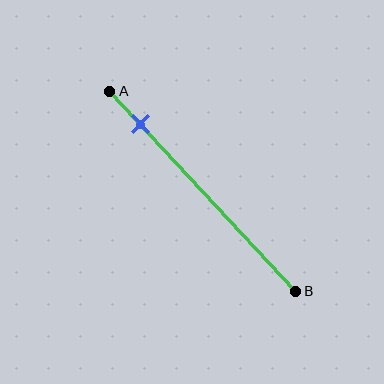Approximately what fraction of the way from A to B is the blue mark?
The blue mark is approximately 15% of the way from A to B.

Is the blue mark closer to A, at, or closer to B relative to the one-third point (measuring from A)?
The blue mark is closer to point A than the one-third point of segment AB.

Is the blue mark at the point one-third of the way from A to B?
No, the mark is at about 15% from A, not at the 33% one-third point.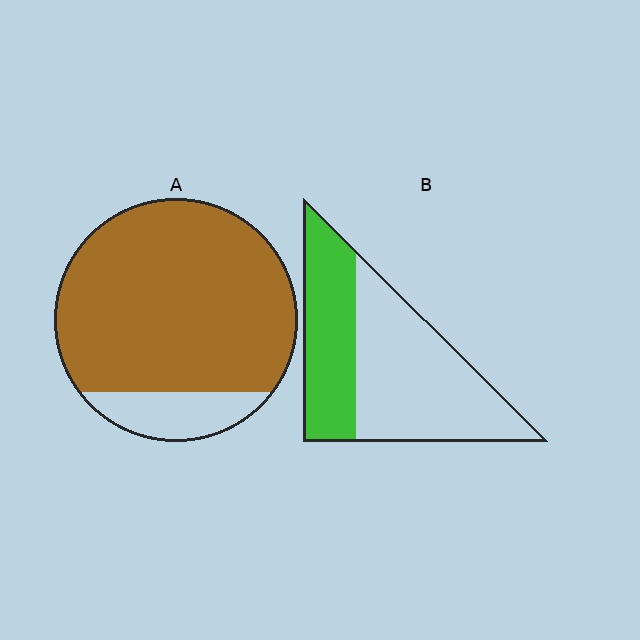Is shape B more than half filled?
No.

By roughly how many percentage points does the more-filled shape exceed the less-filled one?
By roughly 45 percentage points (A over B).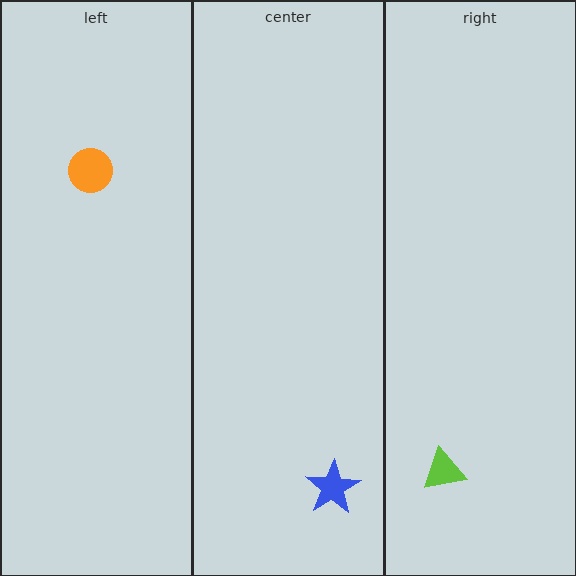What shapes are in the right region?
The lime triangle.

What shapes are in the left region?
The orange circle.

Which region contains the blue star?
The center region.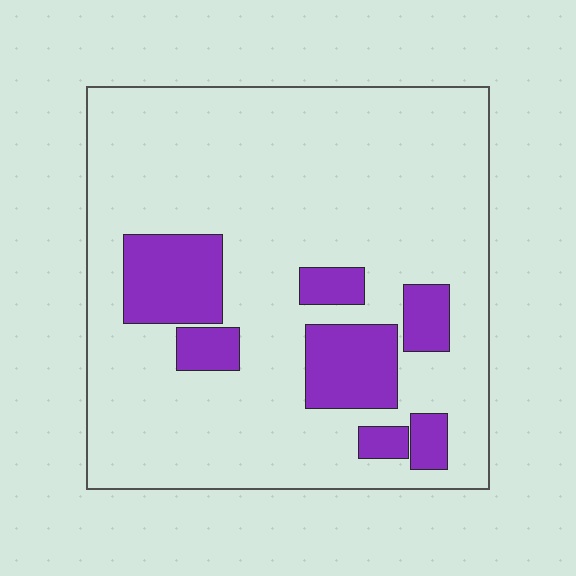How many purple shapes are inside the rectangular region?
7.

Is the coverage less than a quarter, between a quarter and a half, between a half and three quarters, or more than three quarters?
Less than a quarter.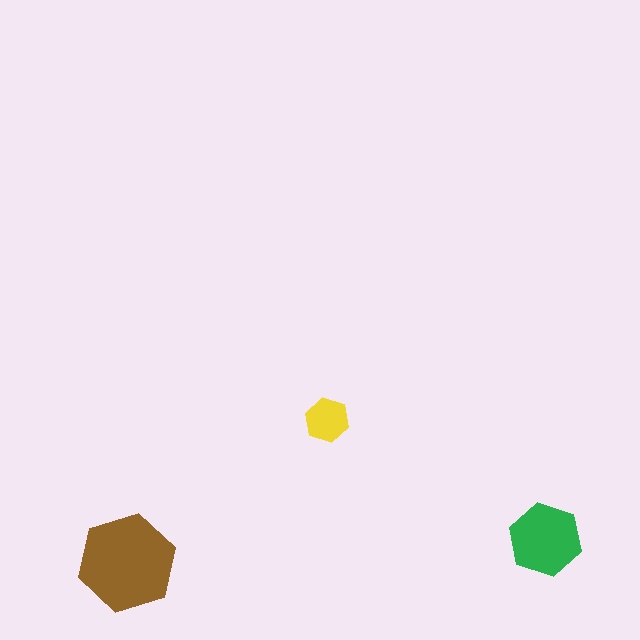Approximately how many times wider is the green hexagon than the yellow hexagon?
About 1.5 times wider.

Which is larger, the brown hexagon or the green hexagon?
The brown one.